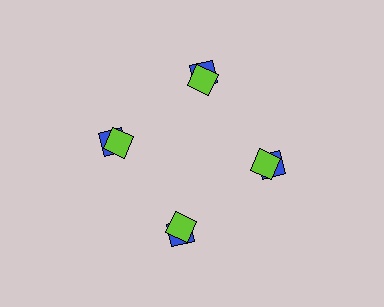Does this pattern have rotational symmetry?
Yes, this pattern has 4-fold rotational symmetry. It looks the same after rotating 90 degrees around the center.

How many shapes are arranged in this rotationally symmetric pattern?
There are 8 shapes, arranged in 4 groups of 2.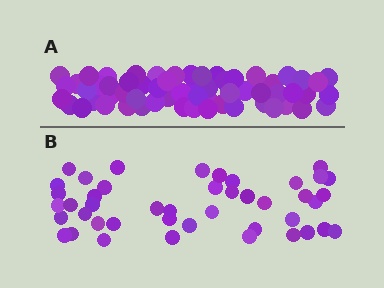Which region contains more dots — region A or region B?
Region A (the top region) has more dots.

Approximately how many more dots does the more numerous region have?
Region A has approximately 15 more dots than region B.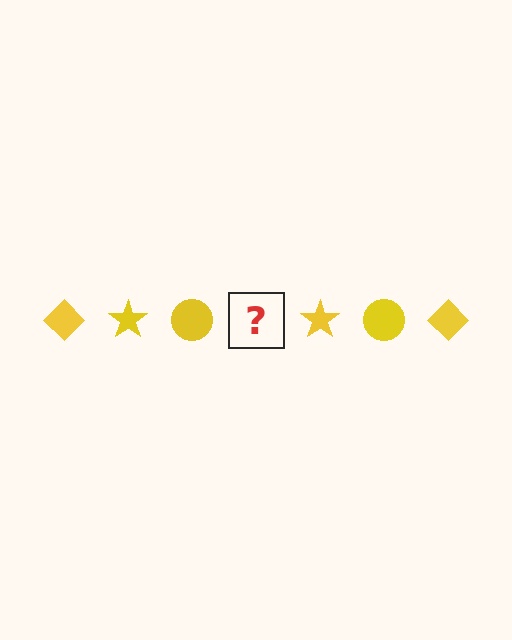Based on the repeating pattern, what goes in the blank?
The blank should be a yellow diamond.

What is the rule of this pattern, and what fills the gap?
The rule is that the pattern cycles through diamond, star, circle shapes in yellow. The gap should be filled with a yellow diamond.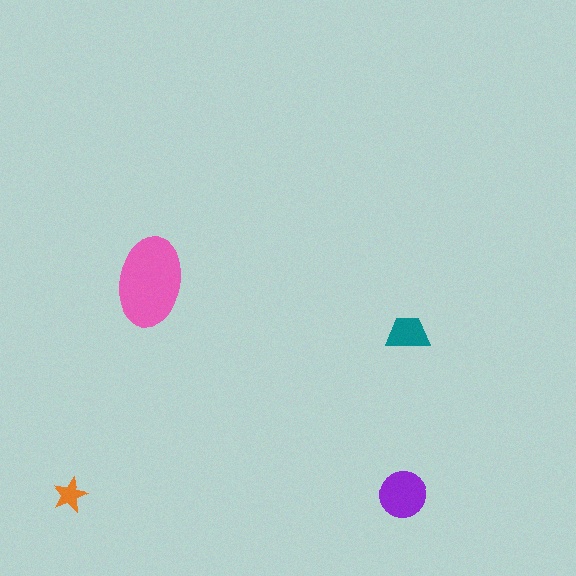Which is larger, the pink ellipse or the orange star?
The pink ellipse.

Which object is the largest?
The pink ellipse.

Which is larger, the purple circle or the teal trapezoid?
The purple circle.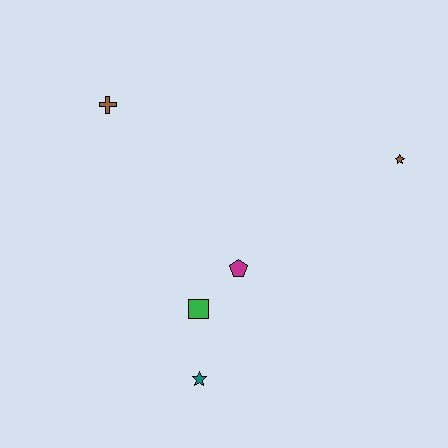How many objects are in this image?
There are 5 objects.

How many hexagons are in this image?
There are no hexagons.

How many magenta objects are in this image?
There is 1 magenta object.